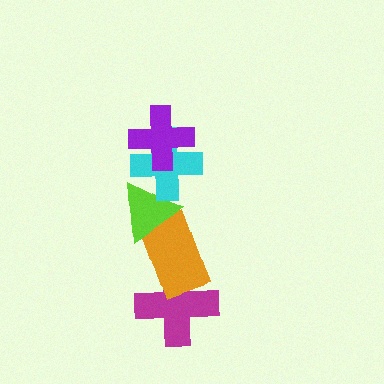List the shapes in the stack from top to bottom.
From top to bottom: the purple cross, the cyan cross, the lime triangle, the orange rectangle, the magenta cross.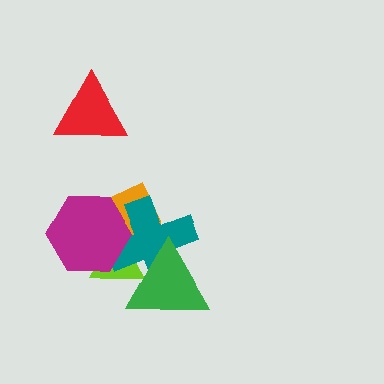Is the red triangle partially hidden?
No, no other shape covers it.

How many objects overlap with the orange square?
3 objects overlap with the orange square.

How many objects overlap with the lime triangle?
4 objects overlap with the lime triangle.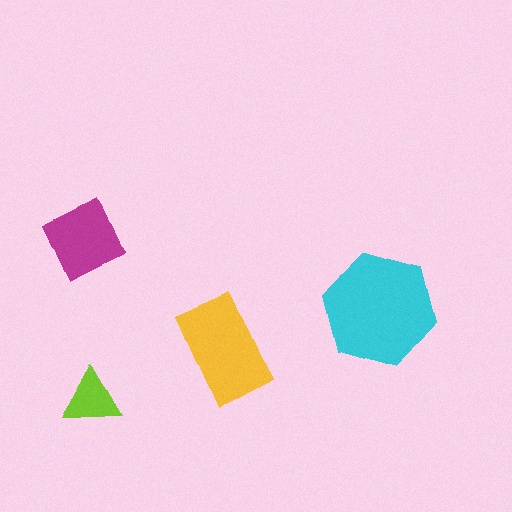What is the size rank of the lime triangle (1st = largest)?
4th.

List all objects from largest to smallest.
The cyan hexagon, the yellow rectangle, the magenta diamond, the lime triangle.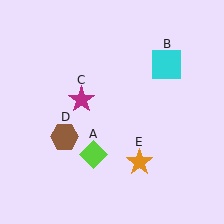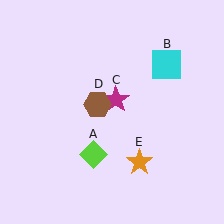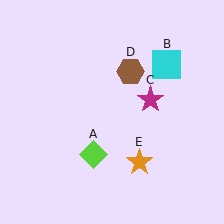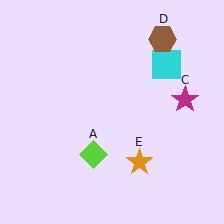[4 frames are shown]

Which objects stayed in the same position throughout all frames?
Lime diamond (object A) and cyan square (object B) and orange star (object E) remained stationary.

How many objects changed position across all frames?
2 objects changed position: magenta star (object C), brown hexagon (object D).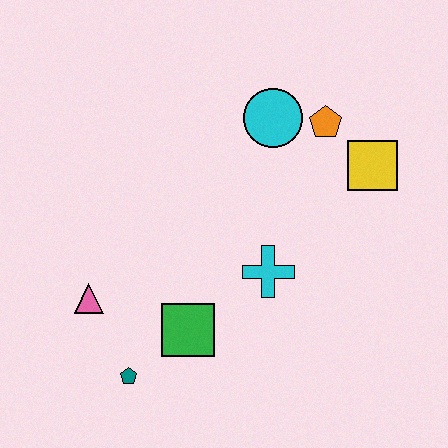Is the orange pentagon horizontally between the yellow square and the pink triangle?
Yes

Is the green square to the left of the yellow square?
Yes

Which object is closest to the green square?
The teal pentagon is closest to the green square.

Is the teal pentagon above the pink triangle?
No